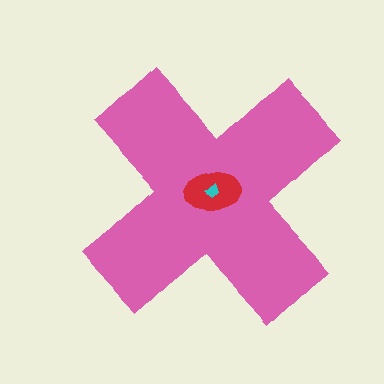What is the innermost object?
The cyan trapezoid.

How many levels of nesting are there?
3.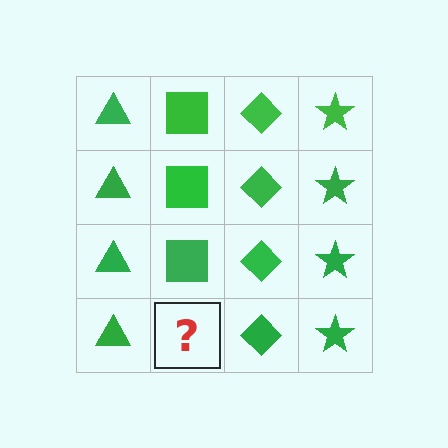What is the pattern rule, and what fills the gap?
The rule is that each column has a consistent shape. The gap should be filled with a green square.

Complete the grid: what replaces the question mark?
The question mark should be replaced with a green square.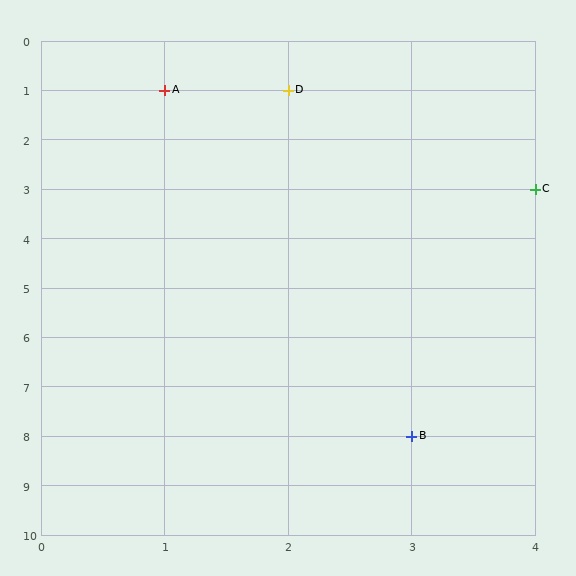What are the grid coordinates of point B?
Point B is at grid coordinates (3, 8).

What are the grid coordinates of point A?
Point A is at grid coordinates (1, 1).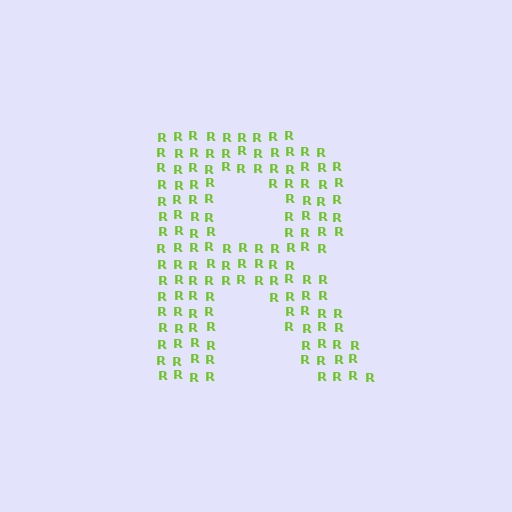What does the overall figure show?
The overall figure shows the letter R.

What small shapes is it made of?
It is made of small letter R's.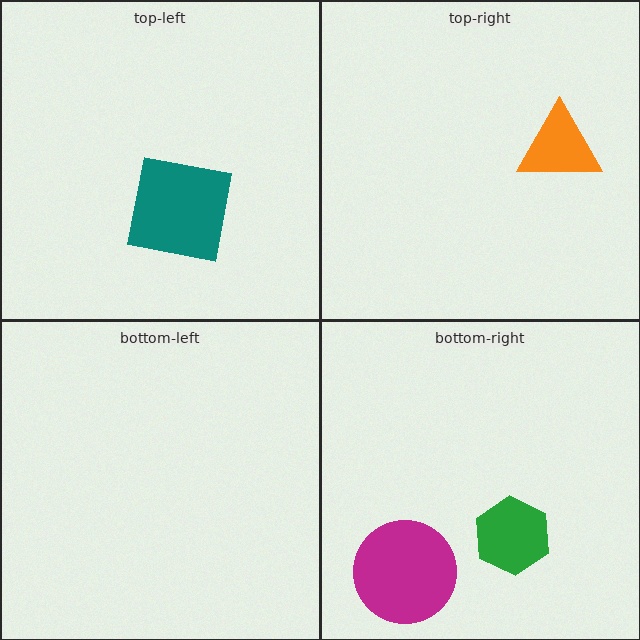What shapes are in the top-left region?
The teal square.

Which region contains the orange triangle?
The top-right region.